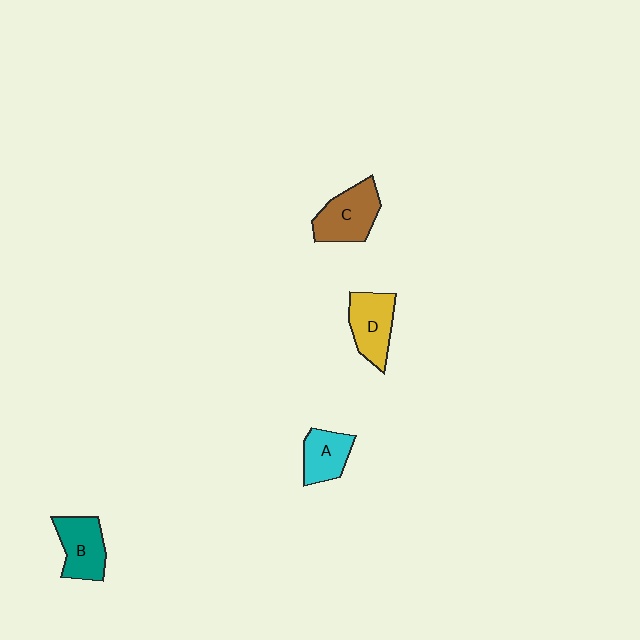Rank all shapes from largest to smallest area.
From largest to smallest: C (brown), D (yellow), B (teal), A (cyan).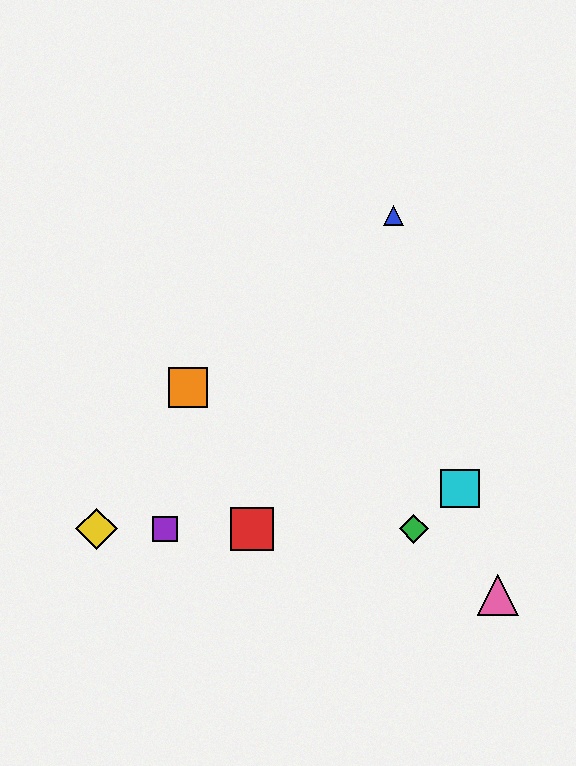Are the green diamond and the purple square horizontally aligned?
Yes, both are at y≈529.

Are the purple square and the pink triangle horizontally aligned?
No, the purple square is at y≈529 and the pink triangle is at y≈595.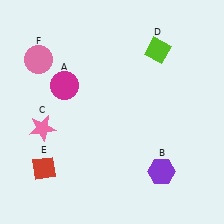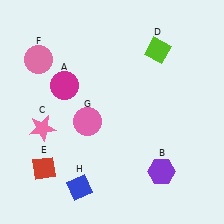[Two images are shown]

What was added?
A pink circle (G), a blue diamond (H) were added in Image 2.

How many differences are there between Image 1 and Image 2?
There are 2 differences between the two images.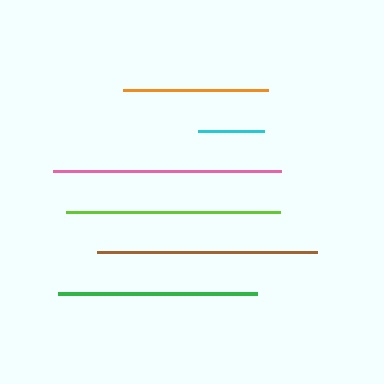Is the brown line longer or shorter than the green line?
The brown line is longer than the green line.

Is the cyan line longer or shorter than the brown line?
The brown line is longer than the cyan line.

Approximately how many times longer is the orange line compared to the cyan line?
The orange line is approximately 2.2 times the length of the cyan line.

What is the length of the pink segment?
The pink segment is approximately 228 pixels long.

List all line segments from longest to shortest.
From longest to shortest: pink, brown, lime, green, orange, cyan.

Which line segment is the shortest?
The cyan line is the shortest at approximately 66 pixels.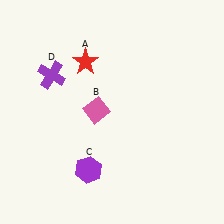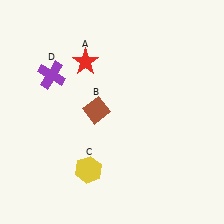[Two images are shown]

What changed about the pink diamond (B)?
In Image 1, B is pink. In Image 2, it changed to brown.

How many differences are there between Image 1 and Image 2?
There are 2 differences between the two images.